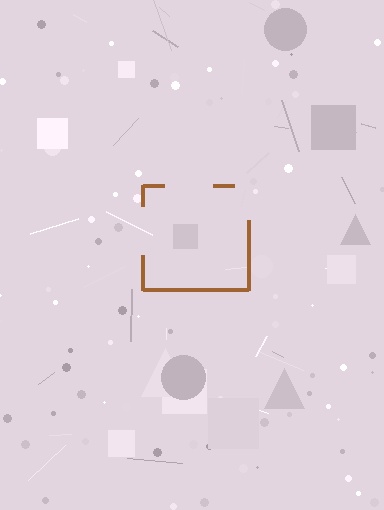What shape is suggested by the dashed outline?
The dashed outline suggests a square.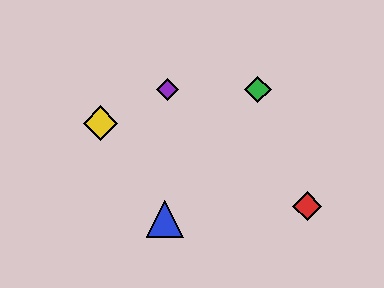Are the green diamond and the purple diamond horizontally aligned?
Yes, both are at y≈90.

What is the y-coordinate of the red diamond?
The red diamond is at y≈206.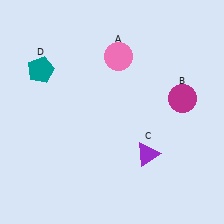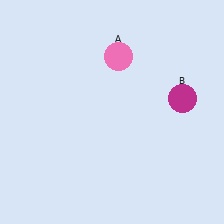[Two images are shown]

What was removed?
The teal pentagon (D), the purple triangle (C) were removed in Image 2.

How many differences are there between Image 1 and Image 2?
There are 2 differences between the two images.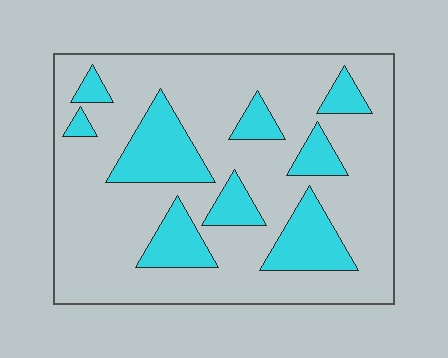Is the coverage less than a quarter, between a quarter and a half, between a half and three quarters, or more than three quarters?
Less than a quarter.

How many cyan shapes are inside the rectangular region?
9.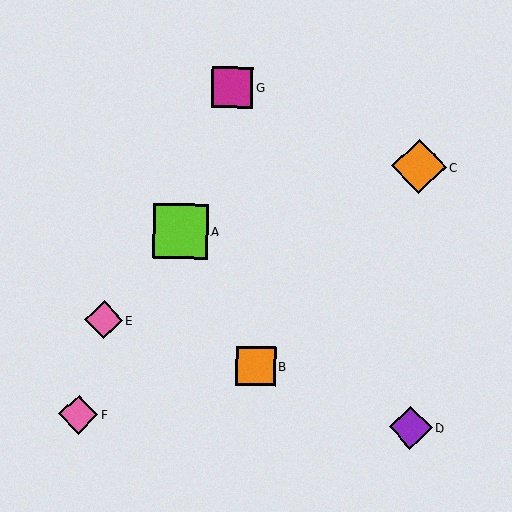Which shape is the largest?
The lime square (labeled A) is the largest.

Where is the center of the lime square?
The center of the lime square is at (181, 231).